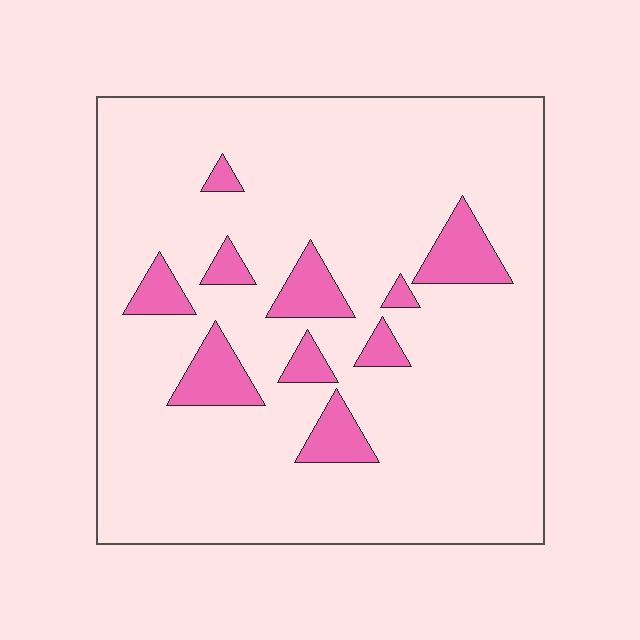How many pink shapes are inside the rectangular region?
10.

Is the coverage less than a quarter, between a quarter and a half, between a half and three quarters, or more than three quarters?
Less than a quarter.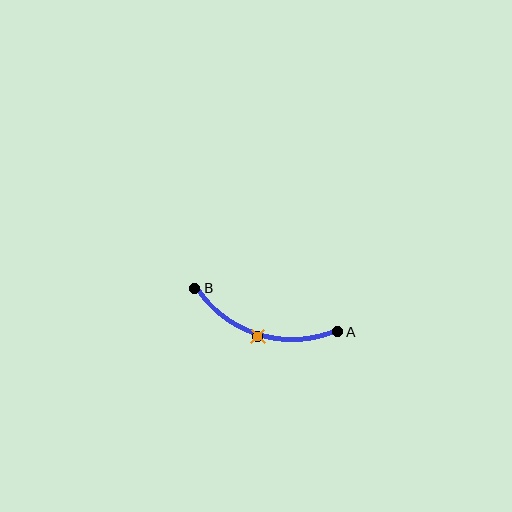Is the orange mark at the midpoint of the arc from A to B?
Yes. The orange mark lies on the arc at equal arc-length from both A and B — it is the arc midpoint.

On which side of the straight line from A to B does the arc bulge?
The arc bulges below the straight line connecting A and B.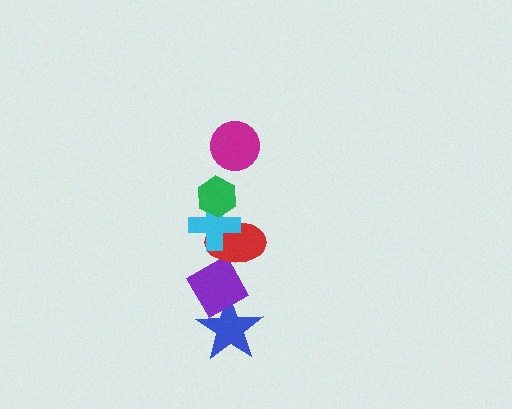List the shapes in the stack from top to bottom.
From top to bottom: the magenta circle, the green hexagon, the cyan cross, the red ellipse, the purple diamond, the blue star.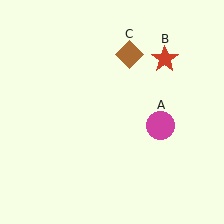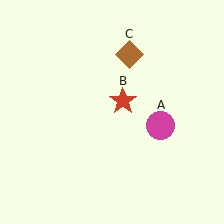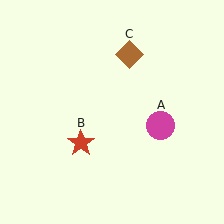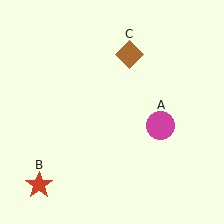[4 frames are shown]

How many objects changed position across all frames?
1 object changed position: red star (object B).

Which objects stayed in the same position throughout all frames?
Magenta circle (object A) and brown diamond (object C) remained stationary.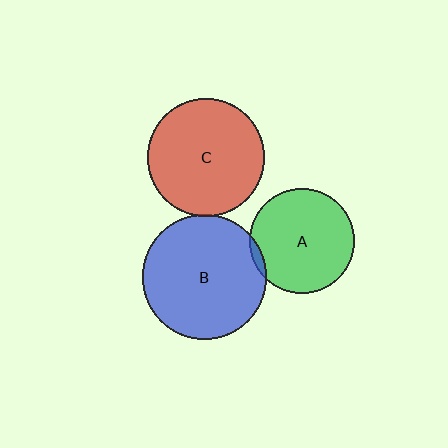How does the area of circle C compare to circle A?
Approximately 1.3 times.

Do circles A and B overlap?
Yes.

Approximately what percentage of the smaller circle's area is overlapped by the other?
Approximately 5%.